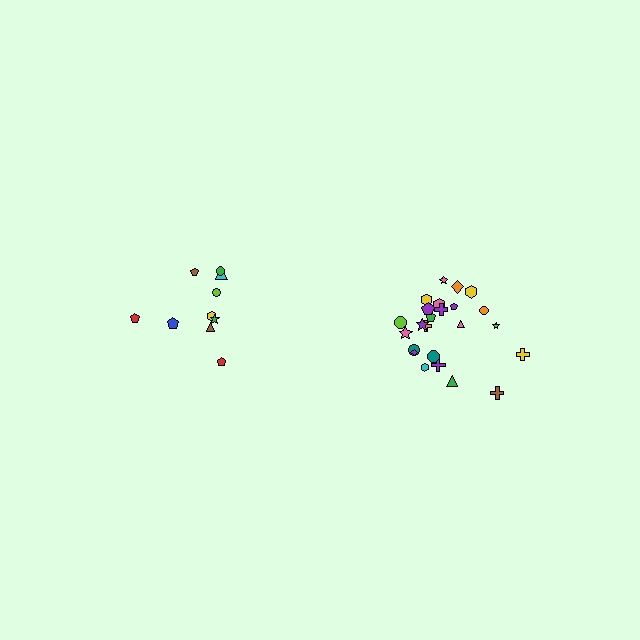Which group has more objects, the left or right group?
The right group.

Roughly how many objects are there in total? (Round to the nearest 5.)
Roughly 35 objects in total.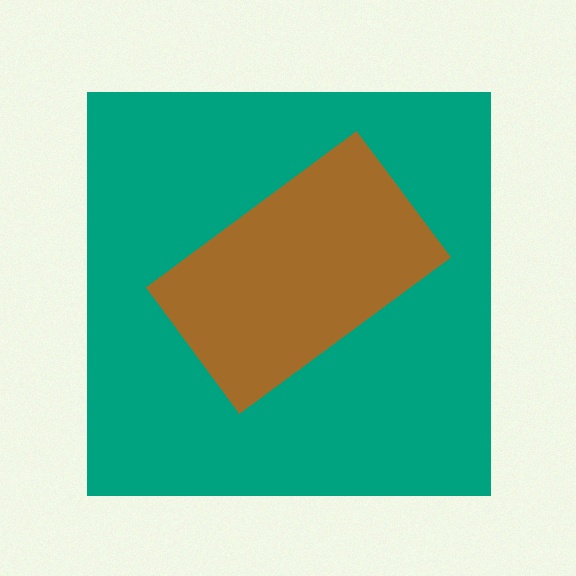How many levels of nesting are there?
2.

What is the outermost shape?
The teal square.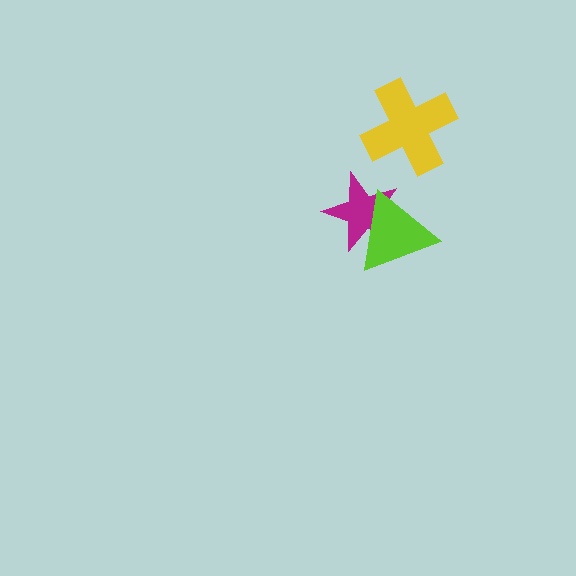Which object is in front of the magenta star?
The lime triangle is in front of the magenta star.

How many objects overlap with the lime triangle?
1 object overlaps with the lime triangle.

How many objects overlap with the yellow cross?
0 objects overlap with the yellow cross.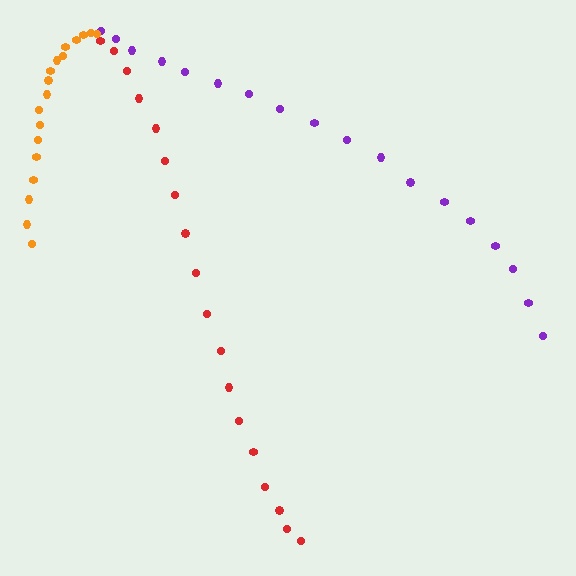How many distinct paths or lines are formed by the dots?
There are 3 distinct paths.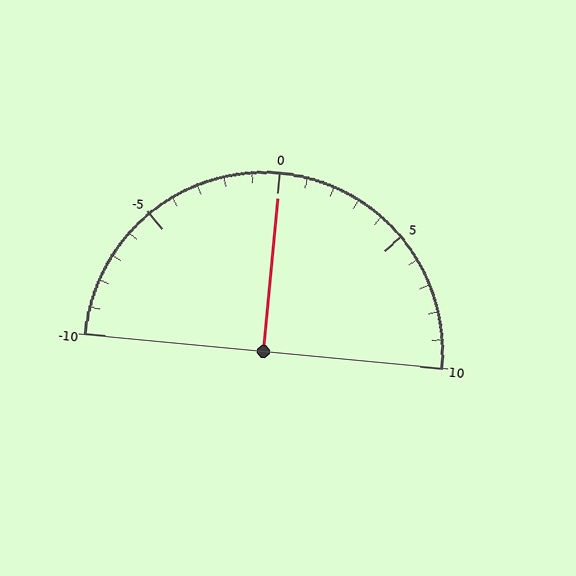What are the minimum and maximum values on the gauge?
The gauge ranges from -10 to 10.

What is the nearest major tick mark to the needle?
The nearest major tick mark is 0.